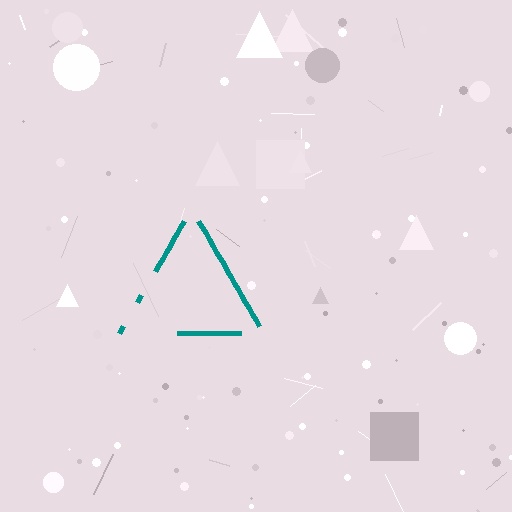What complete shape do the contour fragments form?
The contour fragments form a triangle.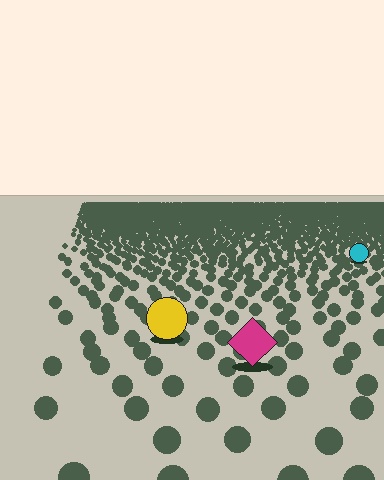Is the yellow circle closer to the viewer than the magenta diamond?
No. The magenta diamond is closer — you can tell from the texture gradient: the ground texture is coarser near it.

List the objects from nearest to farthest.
From nearest to farthest: the magenta diamond, the yellow circle, the cyan circle.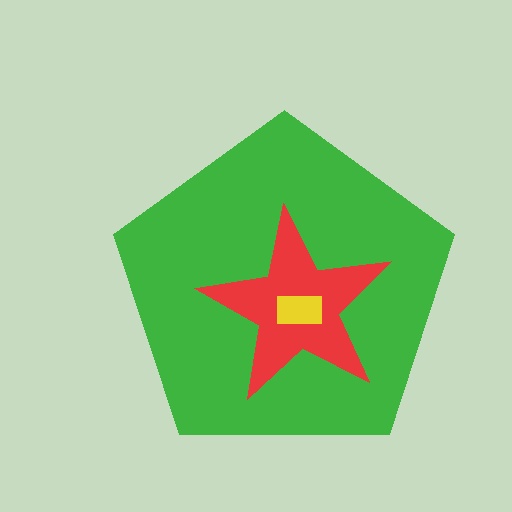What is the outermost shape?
The green pentagon.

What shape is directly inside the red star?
The yellow rectangle.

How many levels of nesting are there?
3.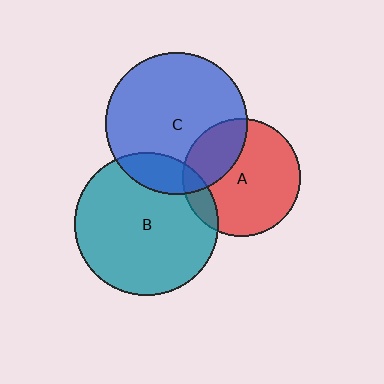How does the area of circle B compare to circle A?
Approximately 1.5 times.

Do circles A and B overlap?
Yes.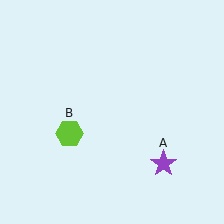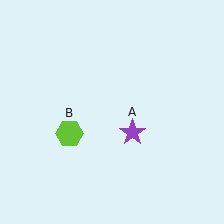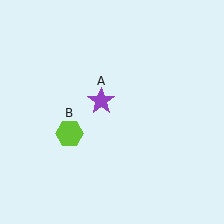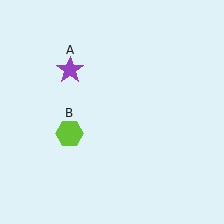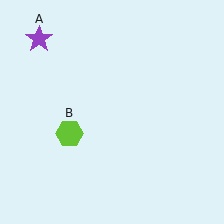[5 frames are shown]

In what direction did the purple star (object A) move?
The purple star (object A) moved up and to the left.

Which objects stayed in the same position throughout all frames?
Lime hexagon (object B) remained stationary.